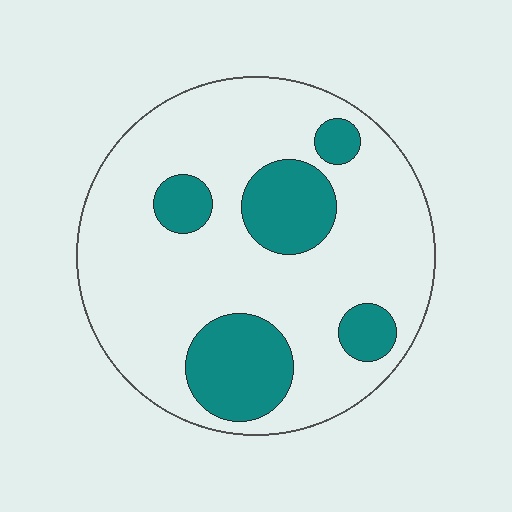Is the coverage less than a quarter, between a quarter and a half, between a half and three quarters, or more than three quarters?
Less than a quarter.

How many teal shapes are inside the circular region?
5.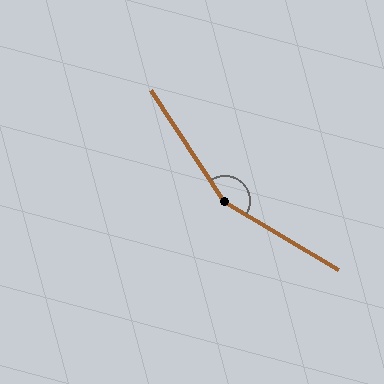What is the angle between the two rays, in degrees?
Approximately 154 degrees.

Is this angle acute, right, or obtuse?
It is obtuse.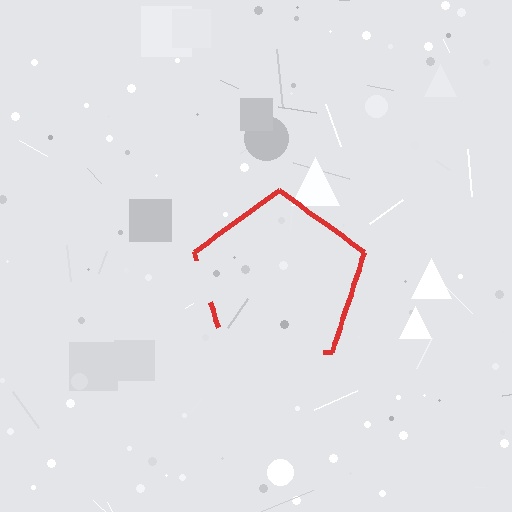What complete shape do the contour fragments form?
The contour fragments form a pentagon.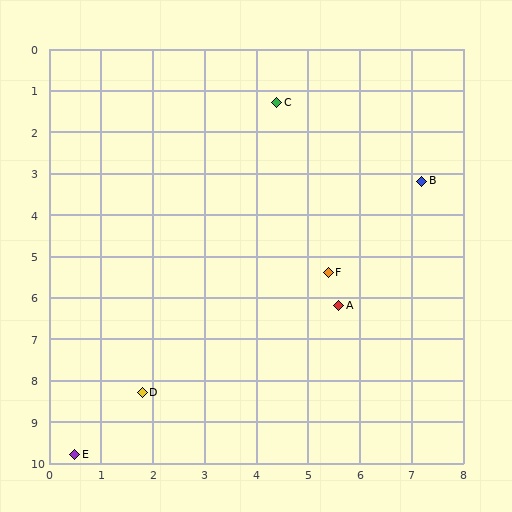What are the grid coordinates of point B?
Point B is at approximately (7.2, 3.2).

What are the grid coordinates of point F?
Point F is at approximately (5.4, 5.4).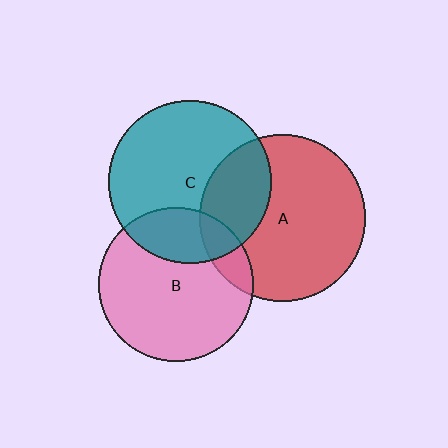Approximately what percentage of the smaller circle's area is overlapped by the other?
Approximately 30%.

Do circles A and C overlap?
Yes.